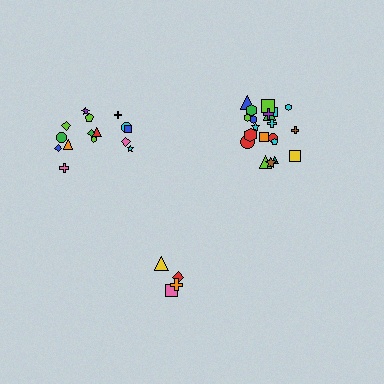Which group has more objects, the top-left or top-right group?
The top-right group.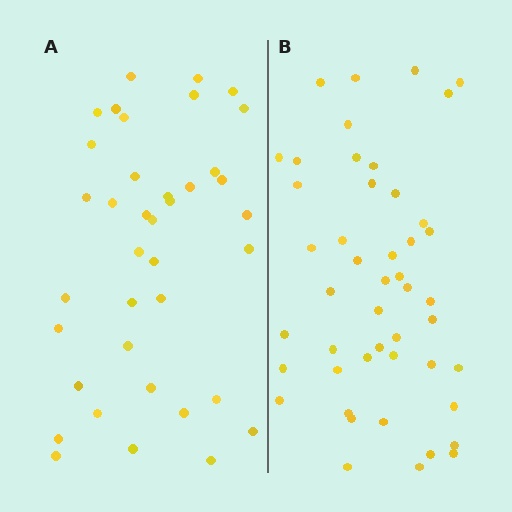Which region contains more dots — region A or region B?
Region B (the right region) has more dots.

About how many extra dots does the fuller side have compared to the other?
Region B has roughly 8 or so more dots than region A.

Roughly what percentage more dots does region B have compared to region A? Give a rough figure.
About 25% more.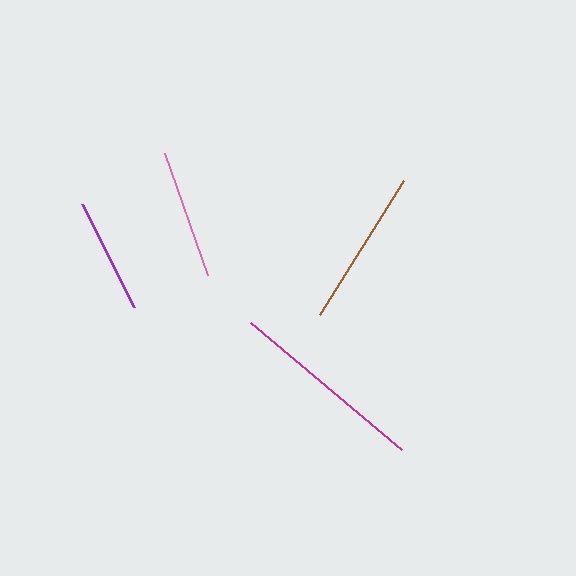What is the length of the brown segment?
The brown segment is approximately 159 pixels long.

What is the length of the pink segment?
The pink segment is approximately 130 pixels long.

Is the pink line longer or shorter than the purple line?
The pink line is longer than the purple line.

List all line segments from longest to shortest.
From longest to shortest: magenta, brown, pink, purple.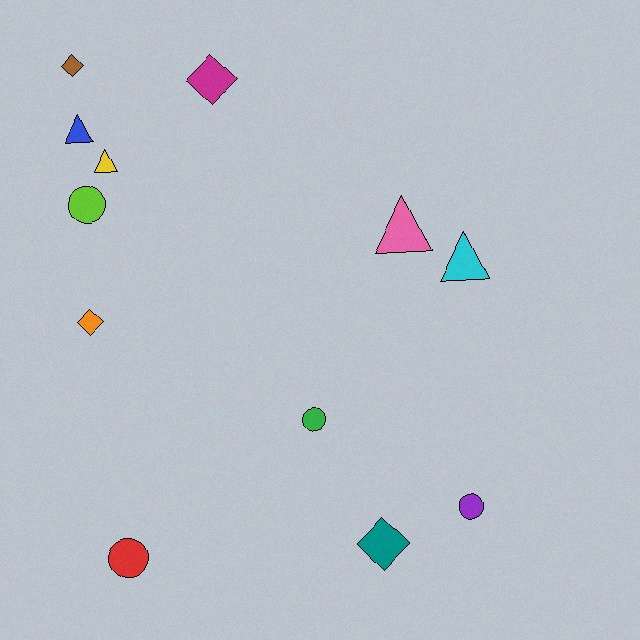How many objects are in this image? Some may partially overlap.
There are 12 objects.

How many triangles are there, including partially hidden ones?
There are 4 triangles.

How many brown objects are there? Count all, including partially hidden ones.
There is 1 brown object.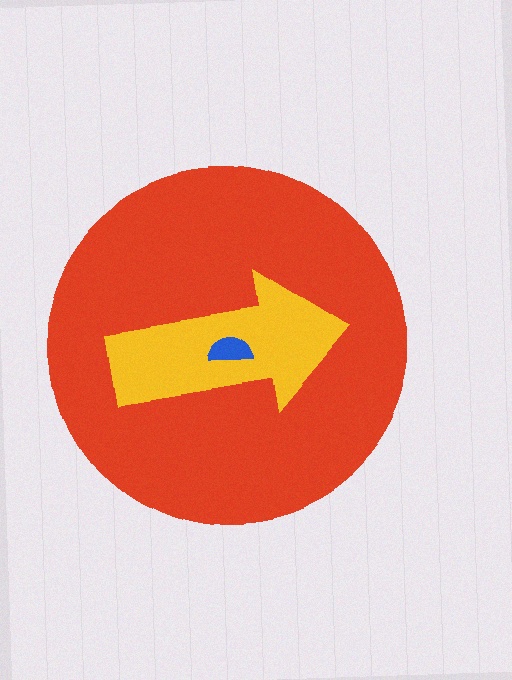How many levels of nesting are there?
3.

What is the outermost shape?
The red circle.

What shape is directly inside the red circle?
The yellow arrow.